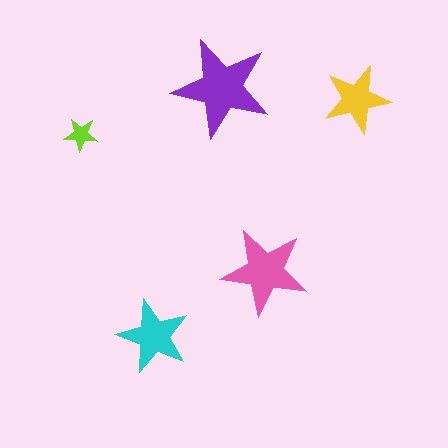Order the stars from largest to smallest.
the purple one, the pink one, the cyan one, the yellow one, the lime one.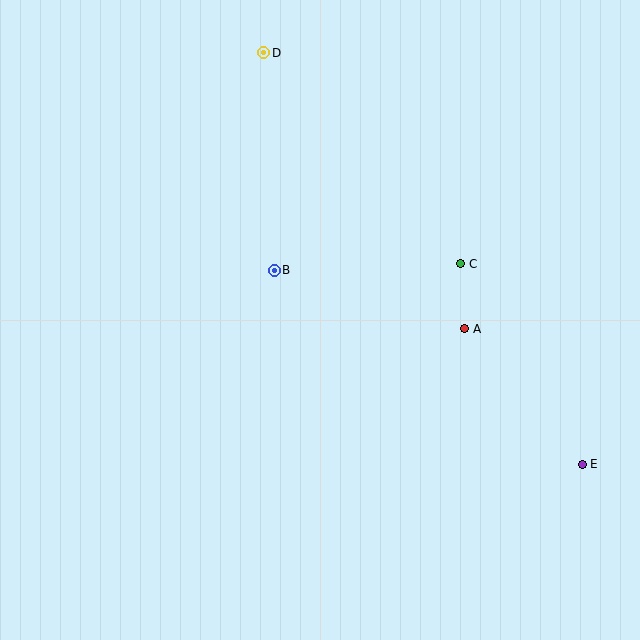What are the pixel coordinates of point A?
Point A is at (465, 329).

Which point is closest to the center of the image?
Point B at (274, 270) is closest to the center.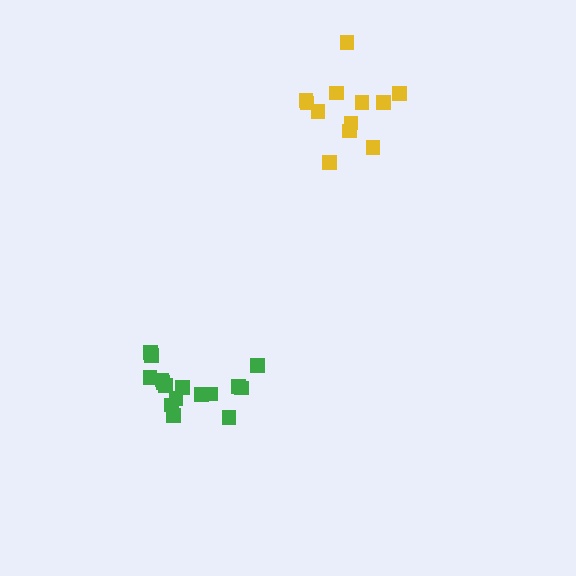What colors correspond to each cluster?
The clusters are colored: green, yellow.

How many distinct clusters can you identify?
There are 2 distinct clusters.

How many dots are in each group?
Group 1: 16 dots, Group 2: 12 dots (28 total).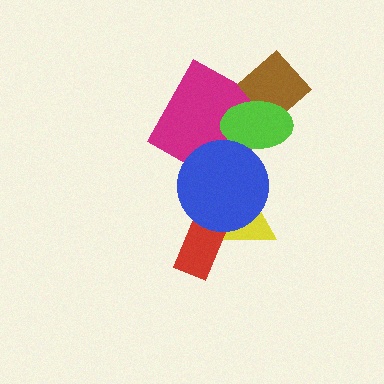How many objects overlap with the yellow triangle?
2 objects overlap with the yellow triangle.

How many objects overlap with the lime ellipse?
3 objects overlap with the lime ellipse.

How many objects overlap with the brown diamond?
1 object overlaps with the brown diamond.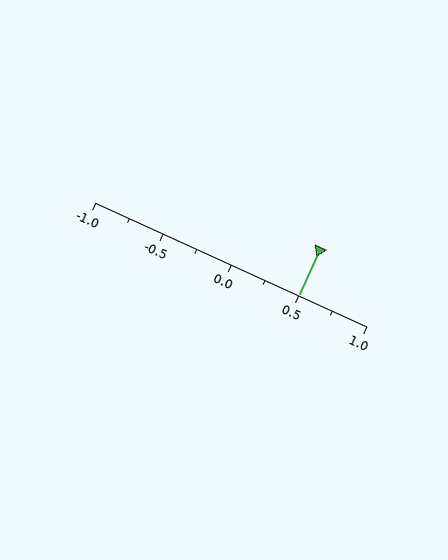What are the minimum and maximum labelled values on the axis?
The axis runs from -1.0 to 1.0.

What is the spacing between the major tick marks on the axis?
The major ticks are spaced 0.5 apart.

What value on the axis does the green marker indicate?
The marker indicates approximately 0.5.